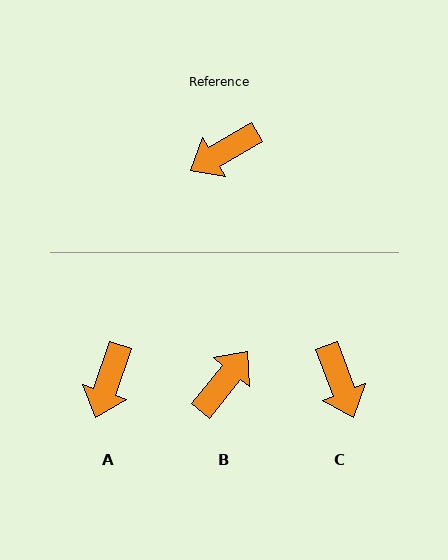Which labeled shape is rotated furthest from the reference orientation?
B, about 159 degrees away.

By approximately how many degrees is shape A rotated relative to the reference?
Approximately 41 degrees counter-clockwise.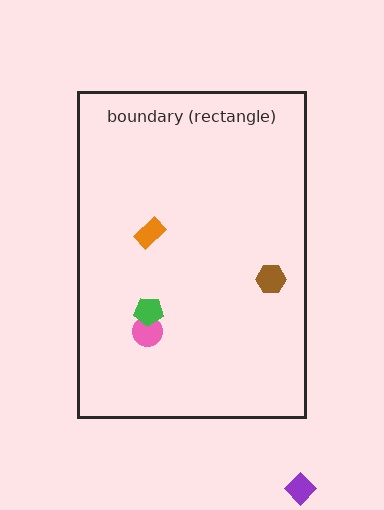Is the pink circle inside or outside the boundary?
Inside.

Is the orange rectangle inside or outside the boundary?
Inside.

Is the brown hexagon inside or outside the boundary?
Inside.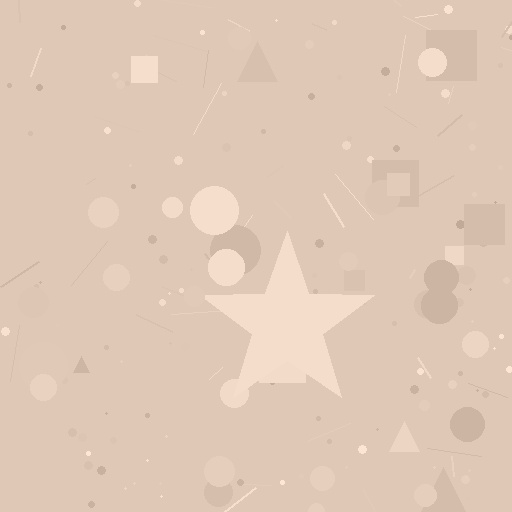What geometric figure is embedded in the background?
A star is embedded in the background.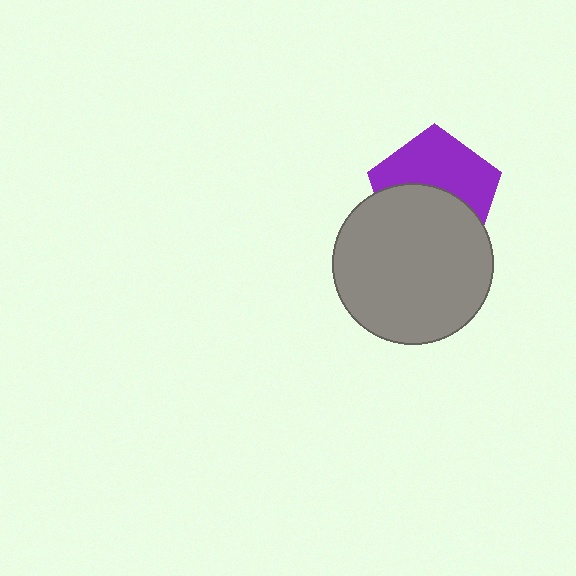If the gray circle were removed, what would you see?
You would see the complete purple pentagon.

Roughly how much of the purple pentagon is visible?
About half of it is visible (roughly 51%).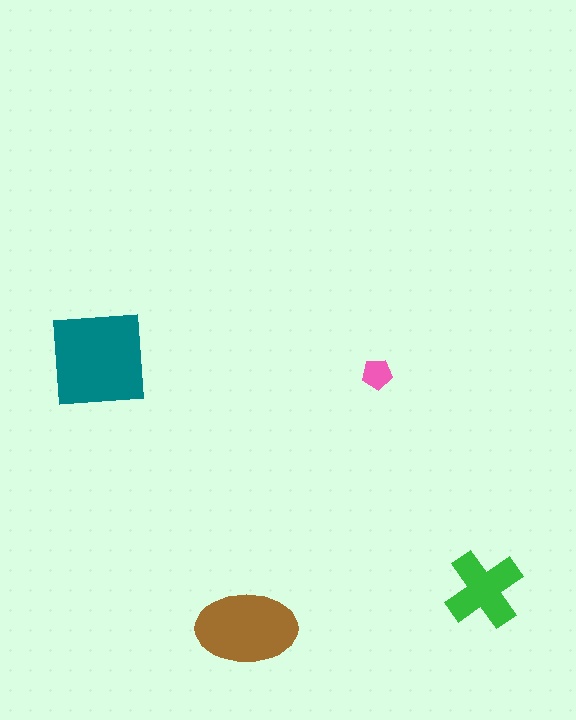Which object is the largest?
The teal square.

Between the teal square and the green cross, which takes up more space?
The teal square.